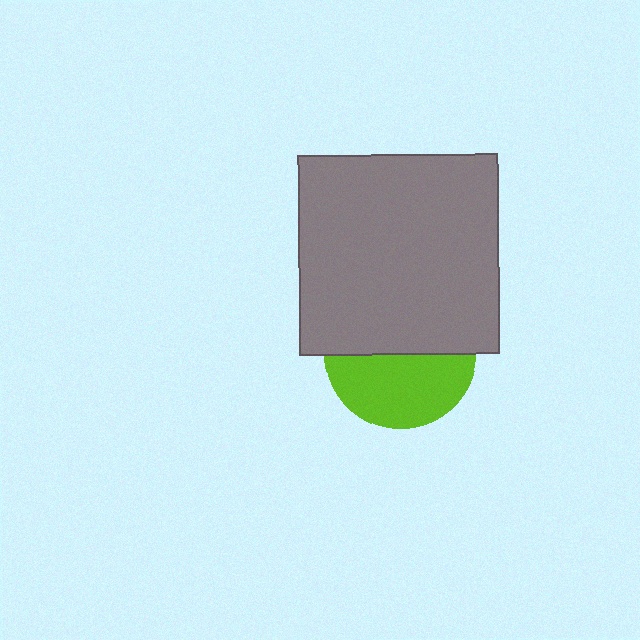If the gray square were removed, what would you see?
You would see the complete lime circle.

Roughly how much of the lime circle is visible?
About half of it is visible (roughly 49%).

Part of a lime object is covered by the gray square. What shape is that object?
It is a circle.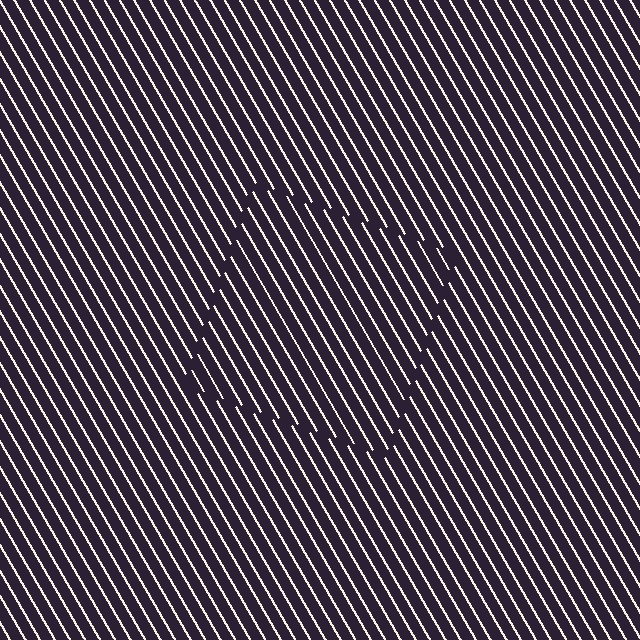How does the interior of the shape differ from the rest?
The interior of the shape contains the same grating, shifted by half a period — the contour is defined by the phase discontinuity where line-ends from the inner and outer gratings abut.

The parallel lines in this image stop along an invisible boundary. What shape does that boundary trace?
An illusory square. The interior of the shape contains the same grating, shifted by half a period — the contour is defined by the phase discontinuity where line-ends from the inner and outer gratings abut.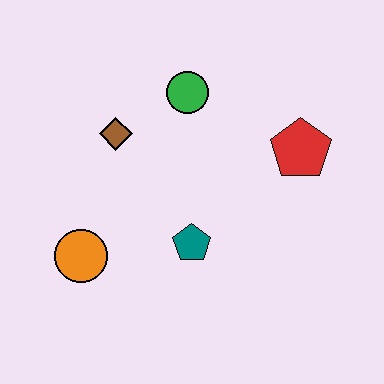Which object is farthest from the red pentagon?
The orange circle is farthest from the red pentagon.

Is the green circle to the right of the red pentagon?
No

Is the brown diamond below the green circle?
Yes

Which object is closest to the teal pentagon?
The orange circle is closest to the teal pentagon.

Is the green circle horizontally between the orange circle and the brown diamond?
No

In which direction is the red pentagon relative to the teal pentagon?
The red pentagon is to the right of the teal pentagon.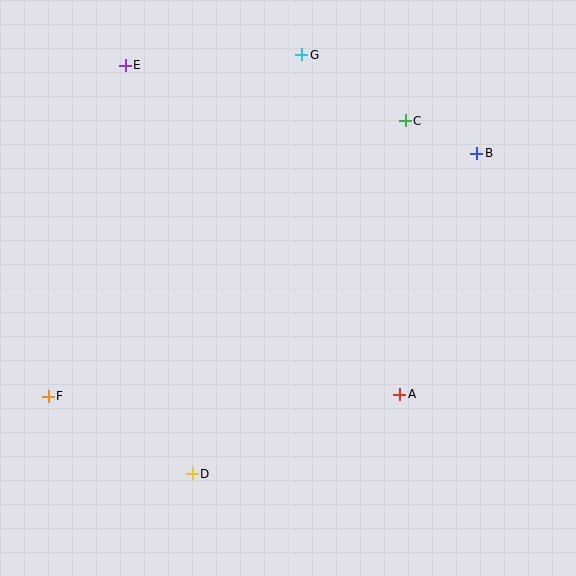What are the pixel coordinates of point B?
Point B is at (477, 153).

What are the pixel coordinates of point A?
Point A is at (400, 394).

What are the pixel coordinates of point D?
Point D is at (192, 474).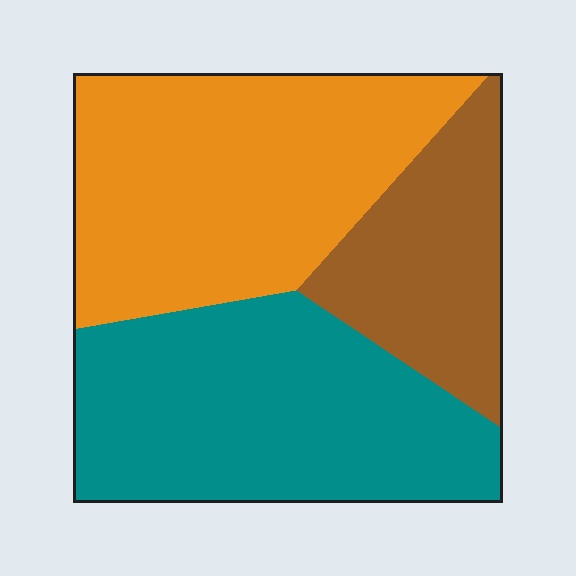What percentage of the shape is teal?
Teal covers 39% of the shape.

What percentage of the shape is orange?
Orange takes up about two fifths (2/5) of the shape.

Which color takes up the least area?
Brown, at roughly 20%.